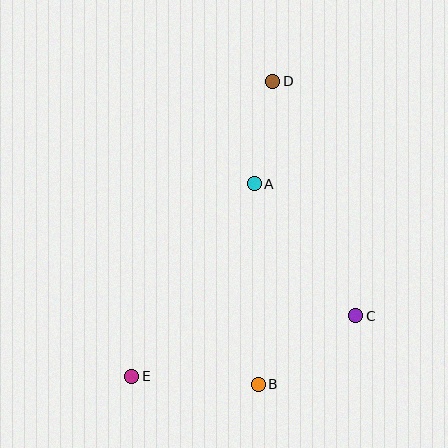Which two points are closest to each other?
Points A and D are closest to each other.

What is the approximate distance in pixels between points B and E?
The distance between B and E is approximately 127 pixels.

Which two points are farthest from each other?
Points D and E are farthest from each other.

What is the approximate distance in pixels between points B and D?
The distance between B and D is approximately 303 pixels.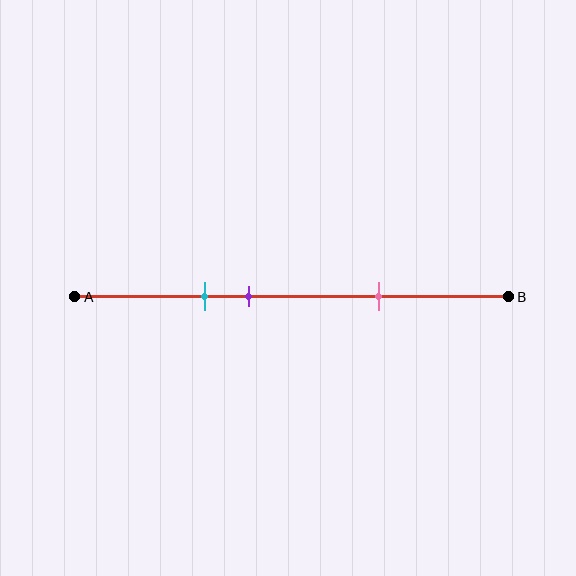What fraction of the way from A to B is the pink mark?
The pink mark is approximately 70% (0.7) of the way from A to B.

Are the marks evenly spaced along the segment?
No, the marks are not evenly spaced.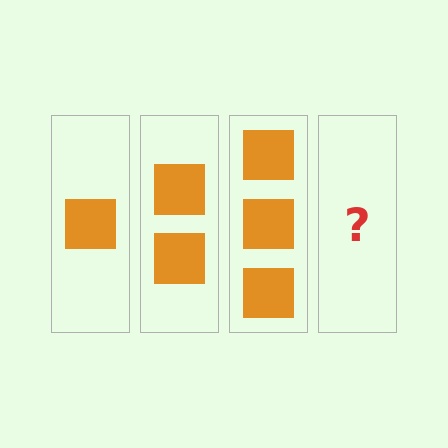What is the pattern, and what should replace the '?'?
The pattern is that each step adds one more square. The '?' should be 4 squares.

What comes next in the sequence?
The next element should be 4 squares.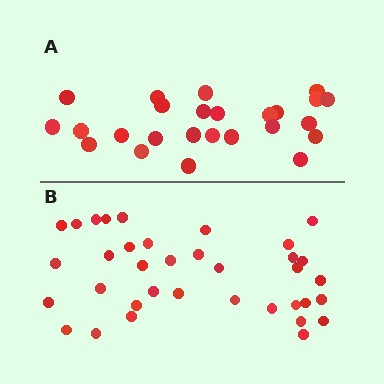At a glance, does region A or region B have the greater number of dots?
Region B (the bottom region) has more dots.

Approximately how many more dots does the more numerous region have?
Region B has roughly 12 or so more dots than region A.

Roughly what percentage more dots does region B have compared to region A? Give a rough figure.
About 45% more.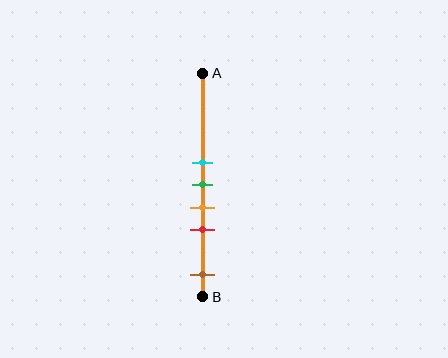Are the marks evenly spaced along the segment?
No, the marks are not evenly spaced.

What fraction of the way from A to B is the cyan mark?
The cyan mark is approximately 40% (0.4) of the way from A to B.